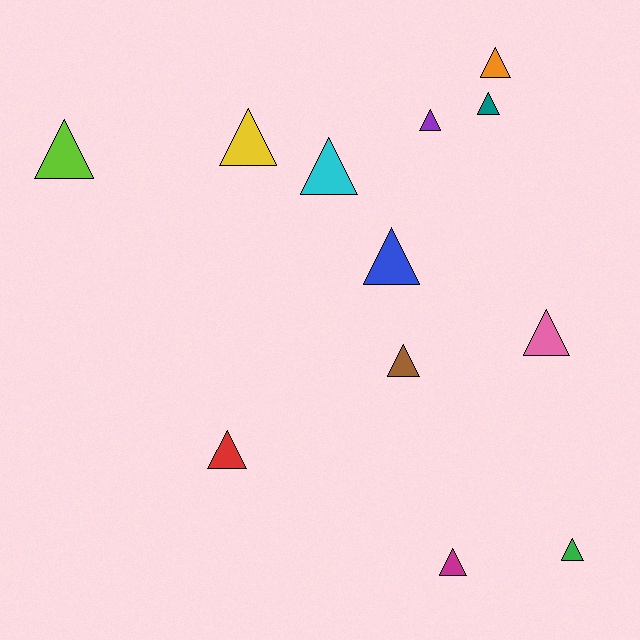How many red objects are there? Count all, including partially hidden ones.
There is 1 red object.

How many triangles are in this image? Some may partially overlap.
There are 12 triangles.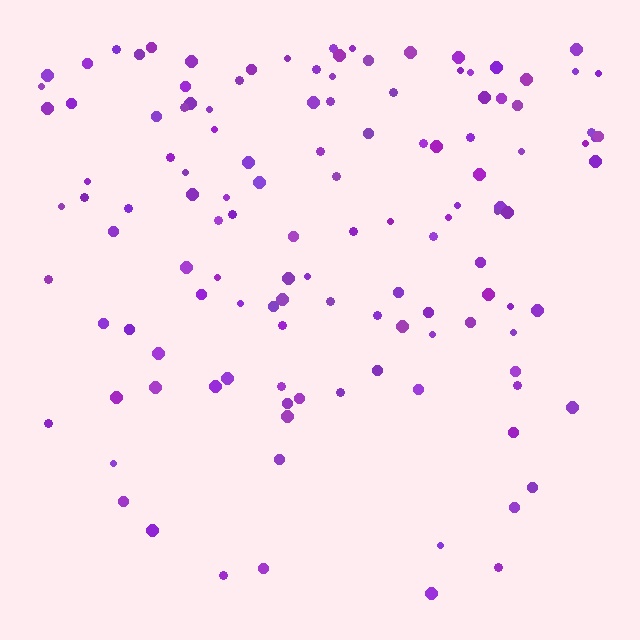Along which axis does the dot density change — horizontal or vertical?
Vertical.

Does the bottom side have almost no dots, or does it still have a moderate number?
Still a moderate number, just noticeably fewer than the top.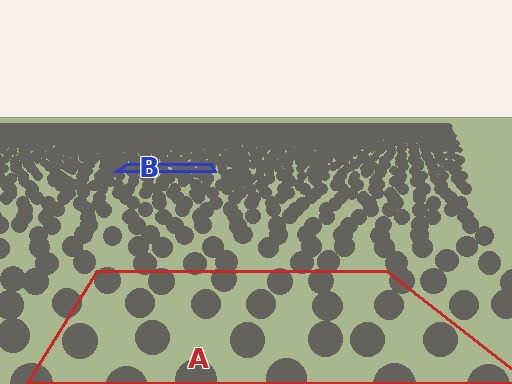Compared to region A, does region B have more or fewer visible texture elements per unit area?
Region B has more texture elements per unit area — they are packed more densely because it is farther away.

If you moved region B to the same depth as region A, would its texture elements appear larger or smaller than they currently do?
They would appear larger. At a closer depth, the same texture elements are projected at a bigger on-screen size.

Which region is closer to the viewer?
Region A is closer. The texture elements there are larger and more spread out.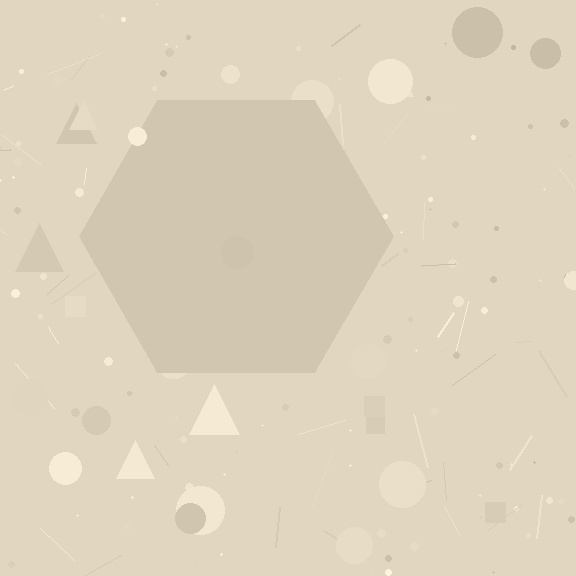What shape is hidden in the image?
A hexagon is hidden in the image.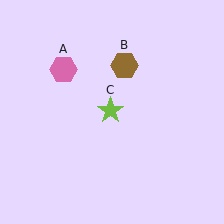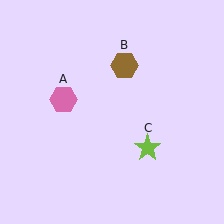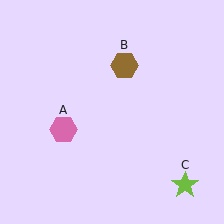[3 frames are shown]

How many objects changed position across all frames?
2 objects changed position: pink hexagon (object A), lime star (object C).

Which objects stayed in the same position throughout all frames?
Brown hexagon (object B) remained stationary.